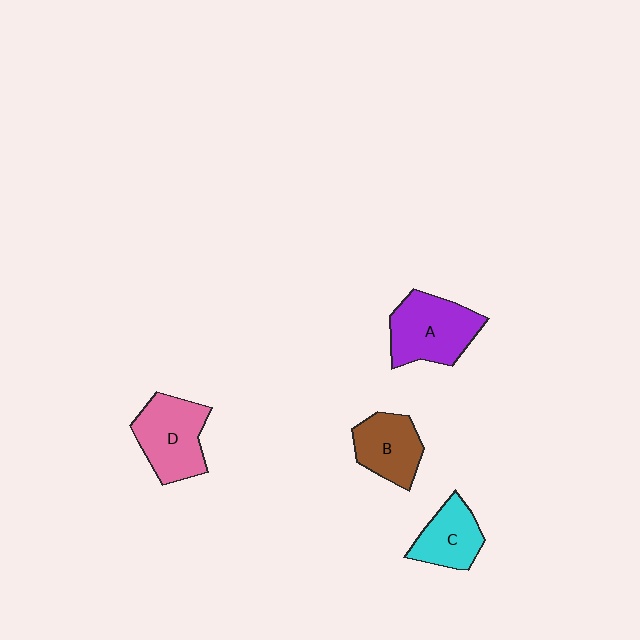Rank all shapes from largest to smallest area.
From largest to smallest: A (purple), D (pink), B (brown), C (cyan).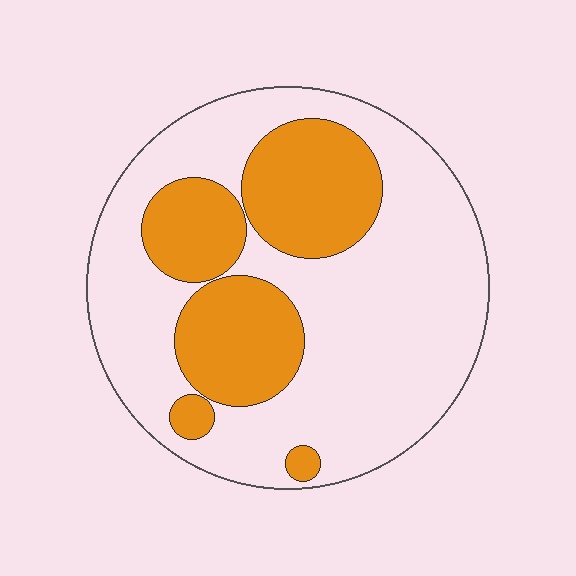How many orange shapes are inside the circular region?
5.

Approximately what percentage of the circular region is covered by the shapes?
Approximately 30%.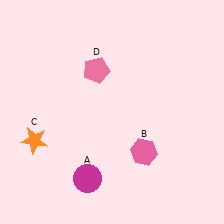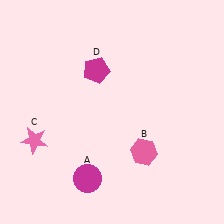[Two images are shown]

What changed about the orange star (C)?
In Image 1, C is orange. In Image 2, it changed to pink.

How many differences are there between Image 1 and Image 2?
There are 2 differences between the two images.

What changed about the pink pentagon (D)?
In Image 1, D is pink. In Image 2, it changed to magenta.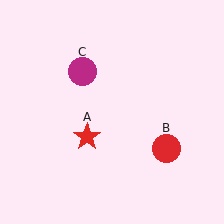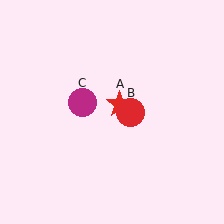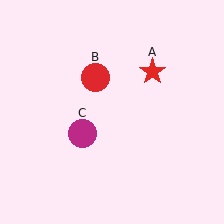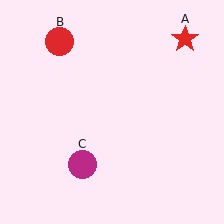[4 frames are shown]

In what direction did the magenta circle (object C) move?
The magenta circle (object C) moved down.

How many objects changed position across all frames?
3 objects changed position: red star (object A), red circle (object B), magenta circle (object C).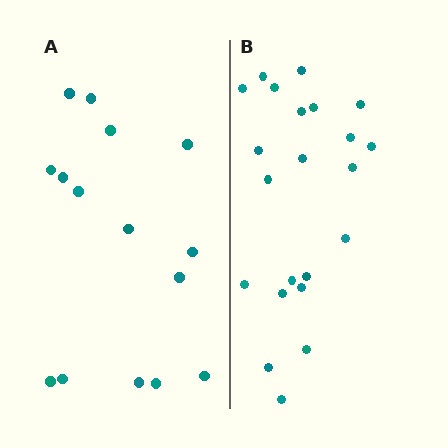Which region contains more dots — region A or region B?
Region B (the right region) has more dots.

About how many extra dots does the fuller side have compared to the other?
Region B has roughly 8 or so more dots than region A.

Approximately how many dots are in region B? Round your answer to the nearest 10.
About 20 dots. (The exact count is 22, which rounds to 20.)